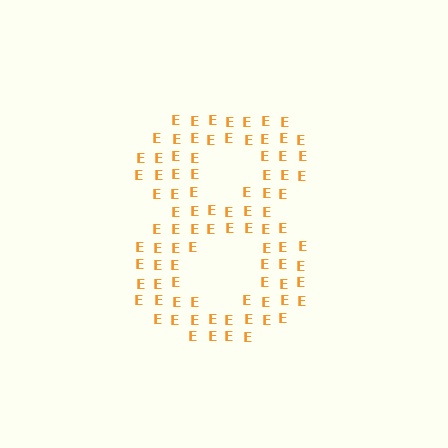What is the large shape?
The large shape is the digit 8.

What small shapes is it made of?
It is made of small letter E's.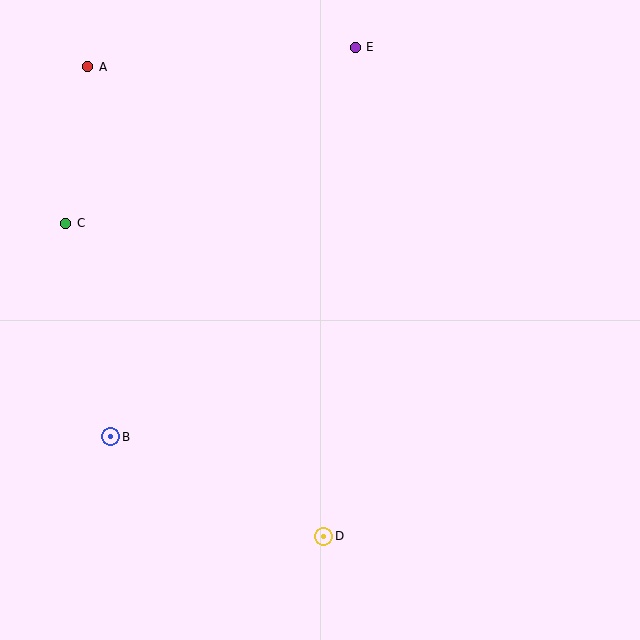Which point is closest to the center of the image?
Point D at (324, 536) is closest to the center.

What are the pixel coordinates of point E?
Point E is at (355, 47).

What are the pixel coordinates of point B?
Point B is at (111, 437).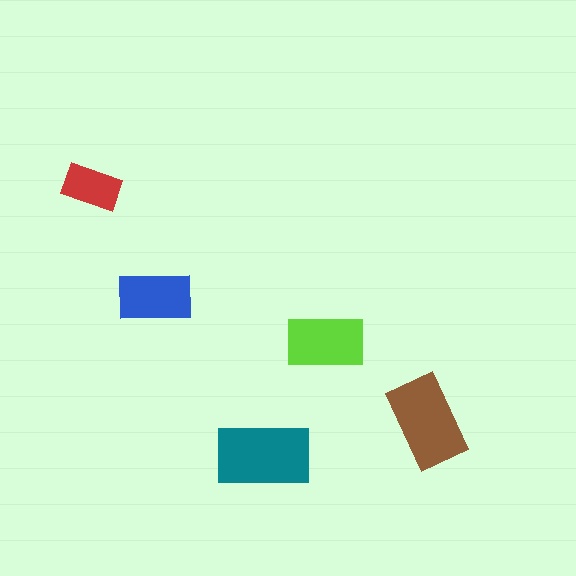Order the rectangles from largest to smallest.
the teal one, the brown one, the lime one, the blue one, the red one.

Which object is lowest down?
The teal rectangle is bottommost.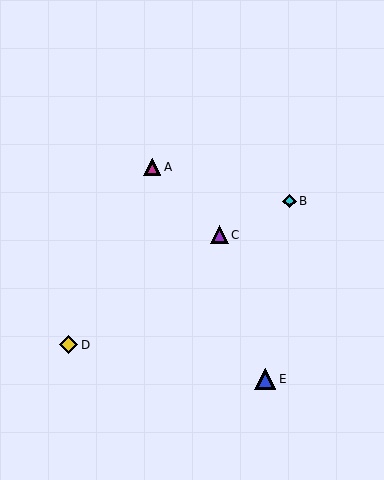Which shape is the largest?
The blue triangle (labeled E) is the largest.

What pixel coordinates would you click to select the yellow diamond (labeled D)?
Click at (69, 345) to select the yellow diamond D.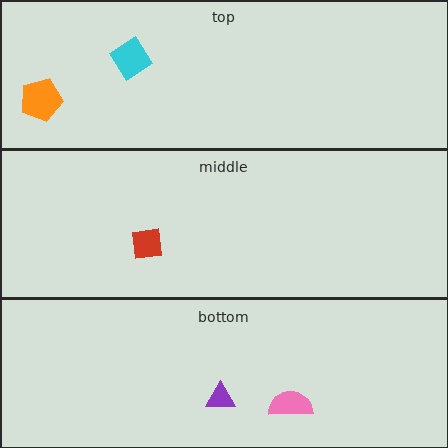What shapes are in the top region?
The orange pentagon, the cyan diamond.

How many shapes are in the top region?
2.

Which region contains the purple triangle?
The bottom region.